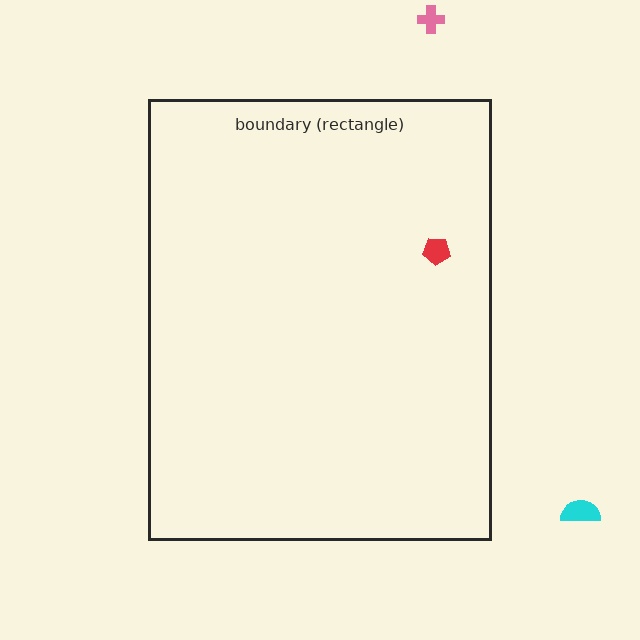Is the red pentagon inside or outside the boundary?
Inside.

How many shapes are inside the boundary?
1 inside, 2 outside.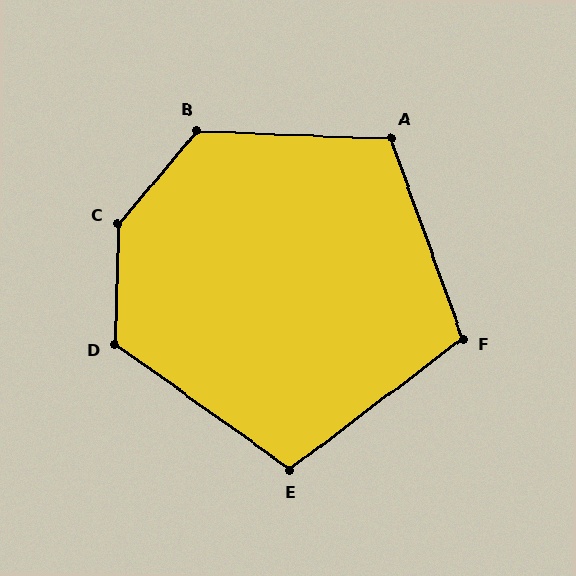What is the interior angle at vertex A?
Approximately 112 degrees (obtuse).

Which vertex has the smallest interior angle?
E, at approximately 107 degrees.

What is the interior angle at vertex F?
Approximately 108 degrees (obtuse).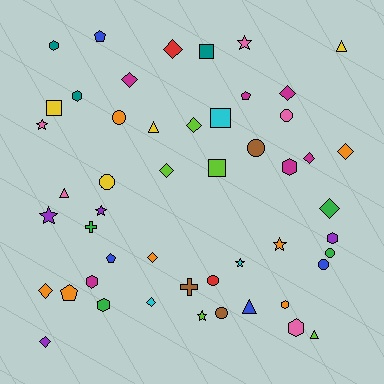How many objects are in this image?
There are 50 objects.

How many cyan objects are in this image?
There are 3 cyan objects.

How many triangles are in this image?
There are 5 triangles.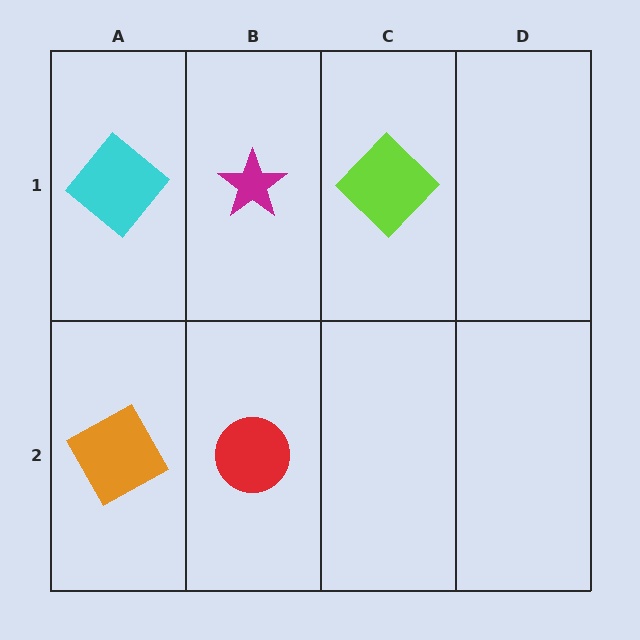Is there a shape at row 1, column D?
No, that cell is empty.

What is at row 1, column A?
A cyan diamond.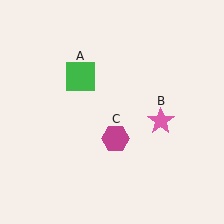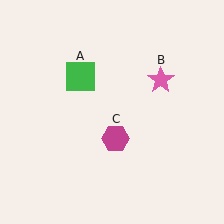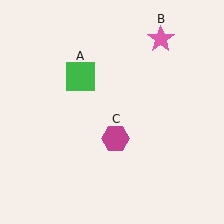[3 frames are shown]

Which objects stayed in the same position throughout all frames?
Green square (object A) and magenta hexagon (object C) remained stationary.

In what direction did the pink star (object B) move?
The pink star (object B) moved up.